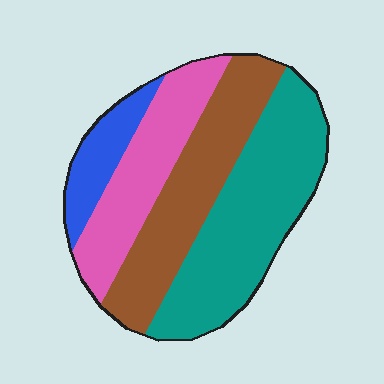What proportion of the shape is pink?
Pink takes up about one quarter (1/4) of the shape.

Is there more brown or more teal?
Teal.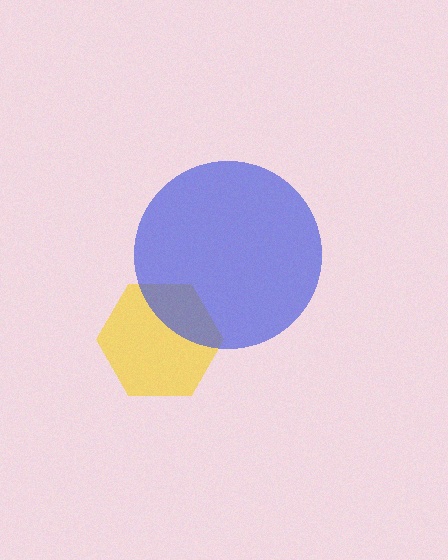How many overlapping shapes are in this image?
There are 2 overlapping shapes in the image.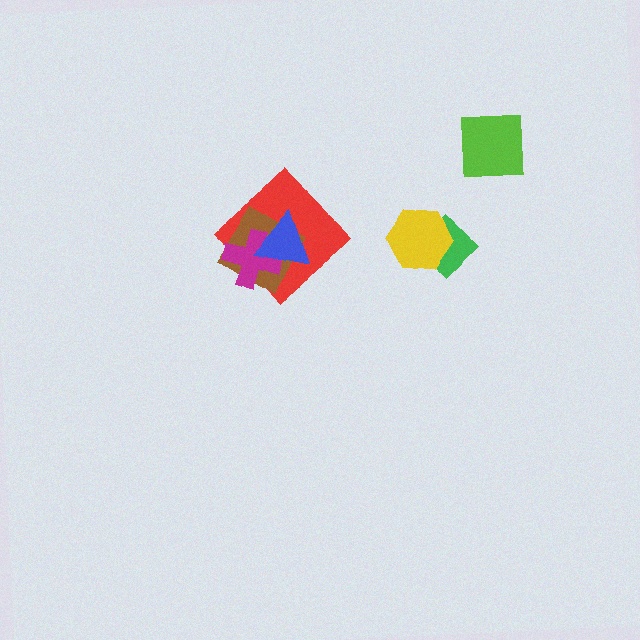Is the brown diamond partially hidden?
Yes, it is partially covered by another shape.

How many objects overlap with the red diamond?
3 objects overlap with the red diamond.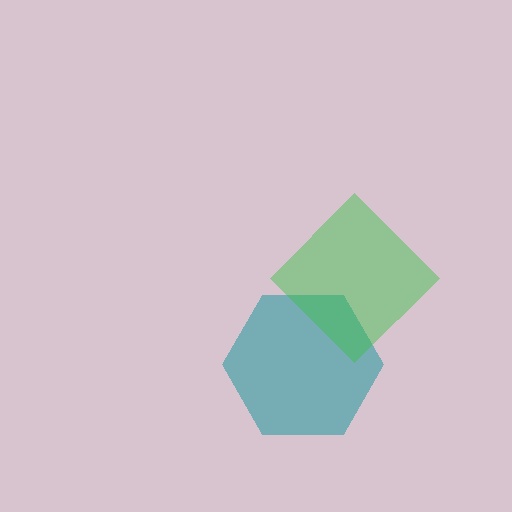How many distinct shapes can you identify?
There are 2 distinct shapes: a teal hexagon, a green diamond.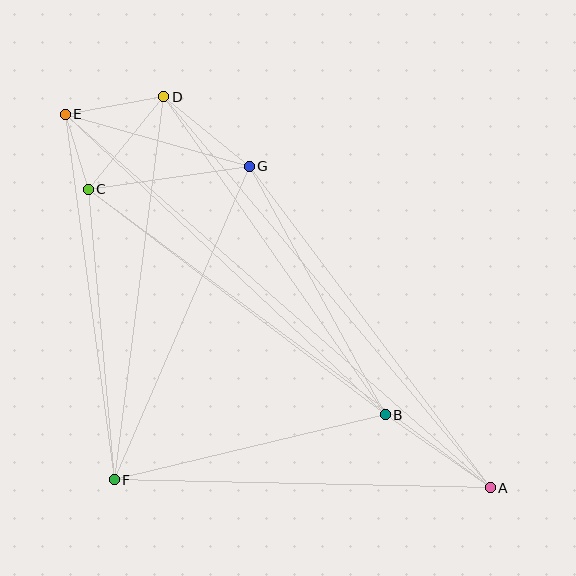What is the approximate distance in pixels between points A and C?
The distance between A and C is approximately 501 pixels.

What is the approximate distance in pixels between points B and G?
The distance between B and G is approximately 283 pixels.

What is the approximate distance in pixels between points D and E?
The distance between D and E is approximately 100 pixels.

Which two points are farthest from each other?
Points A and E are farthest from each other.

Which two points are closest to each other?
Points C and E are closest to each other.